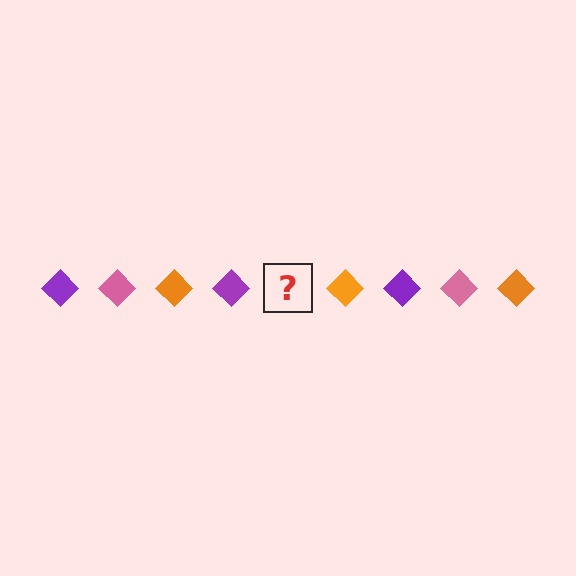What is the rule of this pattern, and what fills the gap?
The rule is that the pattern cycles through purple, pink, orange diamonds. The gap should be filled with a pink diamond.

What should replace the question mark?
The question mark should be replaced with a pink diamond.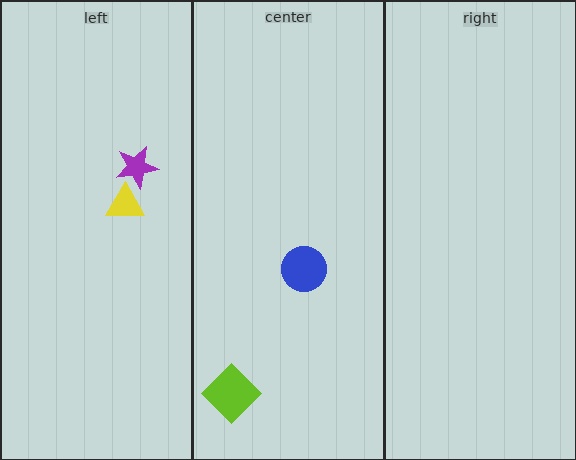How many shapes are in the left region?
2.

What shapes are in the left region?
The yellow triangle, the purple star.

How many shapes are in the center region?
2.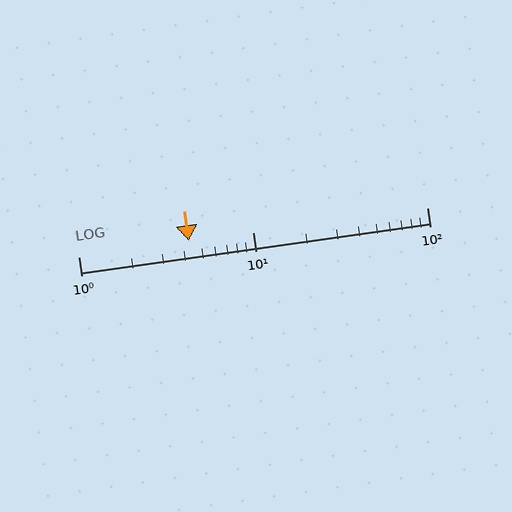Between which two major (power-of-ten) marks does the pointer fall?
The pointer is between 1 and 10.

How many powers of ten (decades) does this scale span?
The scale spans 2 decades, from 1 to 100.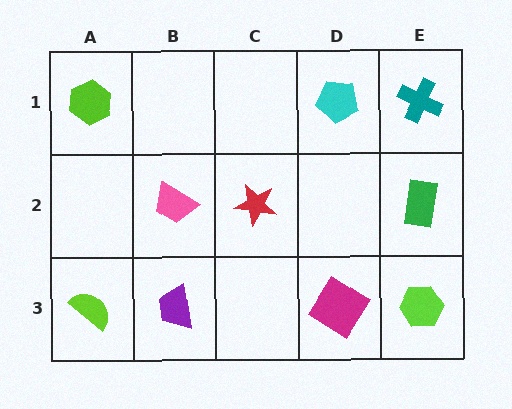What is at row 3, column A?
A lime semicircle.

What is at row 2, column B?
A pink trapezoid.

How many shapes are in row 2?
3 shapes.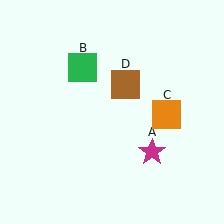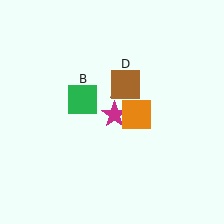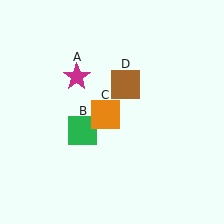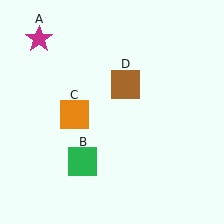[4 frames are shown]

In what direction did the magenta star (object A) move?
The magenta star (object A) moved up and to the left.